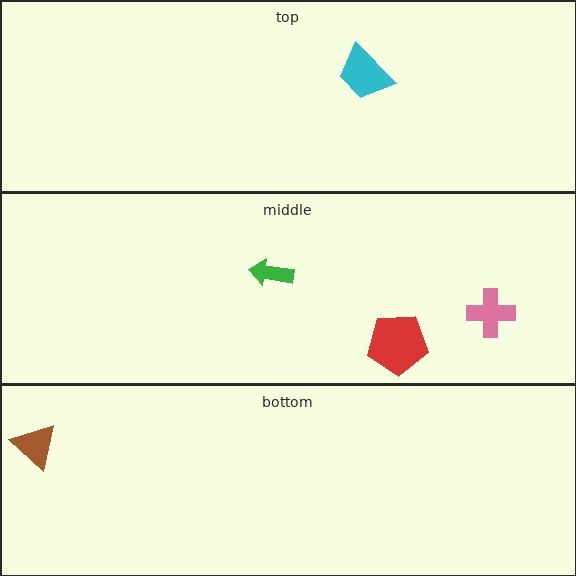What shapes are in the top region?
The cyan trapezoid.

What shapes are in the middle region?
The pink cross, the green arrow, the red pentagon.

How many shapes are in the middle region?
3.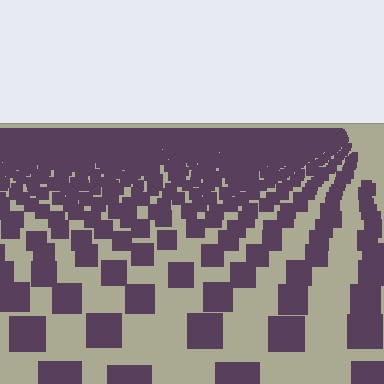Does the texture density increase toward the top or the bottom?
Density increases toward the top.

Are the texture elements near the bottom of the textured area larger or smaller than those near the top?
Larger. Near the bottom, elements are closer to the viewer and appear at a bigger on-screen size.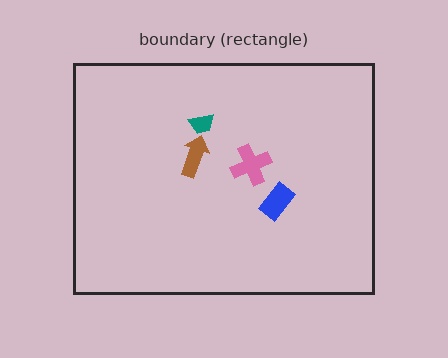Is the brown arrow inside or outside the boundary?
Inside.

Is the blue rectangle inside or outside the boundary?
Inside.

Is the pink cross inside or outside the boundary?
Inside.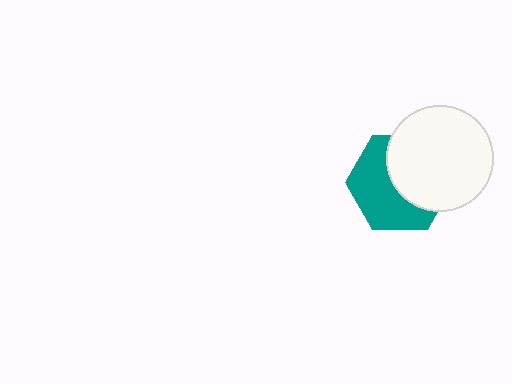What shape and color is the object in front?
The object in front is a white circle.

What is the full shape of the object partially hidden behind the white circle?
The partially hidden object is a teal hexagon.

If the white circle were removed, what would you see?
You would see the complete teal hexagon.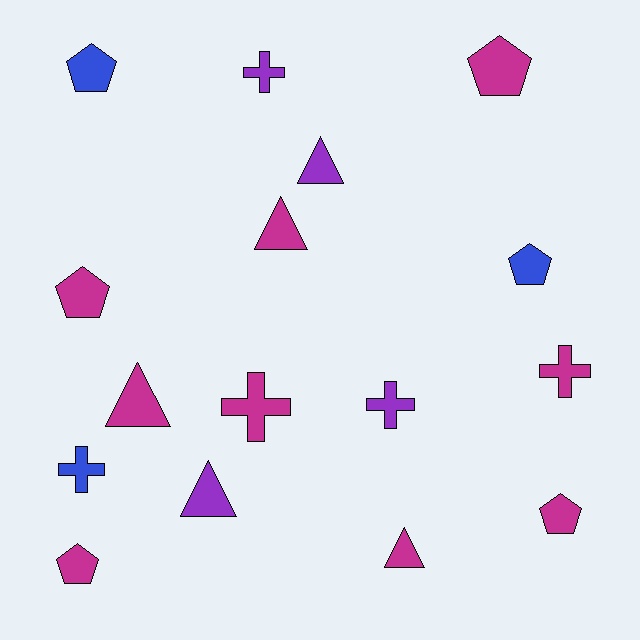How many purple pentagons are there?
There are no purple pentagons.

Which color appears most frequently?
Magenta, with 9 objects.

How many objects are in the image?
There are 16 objects.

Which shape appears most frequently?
Pentagon, with 6 objects.